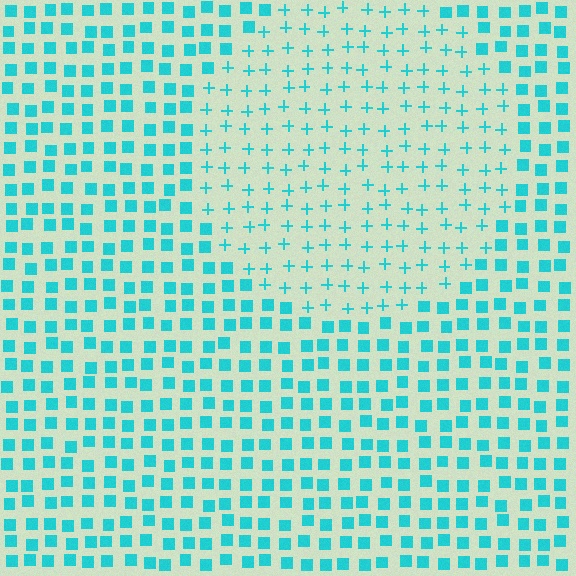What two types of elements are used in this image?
The image uses plus signs inside the circle region and squares outside it.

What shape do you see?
I see a circle.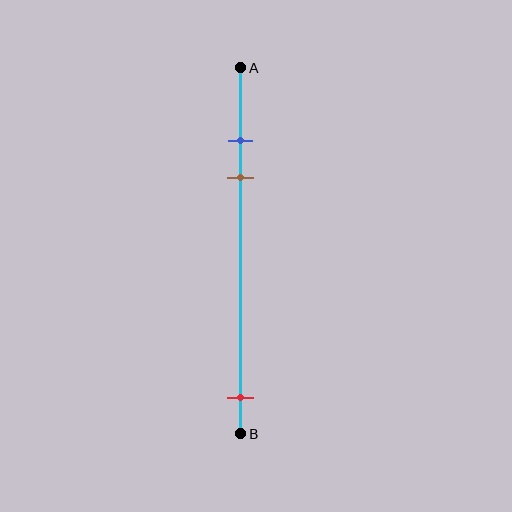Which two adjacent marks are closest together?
The blue and brown marks are the closest adjacent pair.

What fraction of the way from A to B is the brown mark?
The brown mark is approximately 30% (0.3) of the way from A to B.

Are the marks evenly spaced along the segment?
No, the marks are not evenly spaced.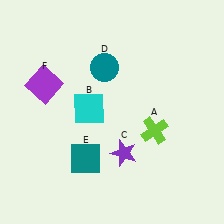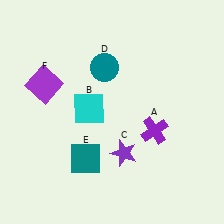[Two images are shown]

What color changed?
The cross (A) changed from lime in Image 1 to purple in Image 2.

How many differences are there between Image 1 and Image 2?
There is 1 difference between the two images.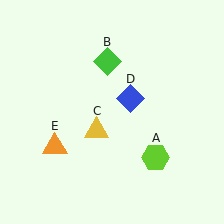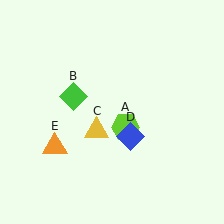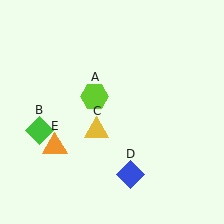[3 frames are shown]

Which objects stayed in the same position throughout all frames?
Yellow triangle (object C) and orange triangle (object E) remained stationary.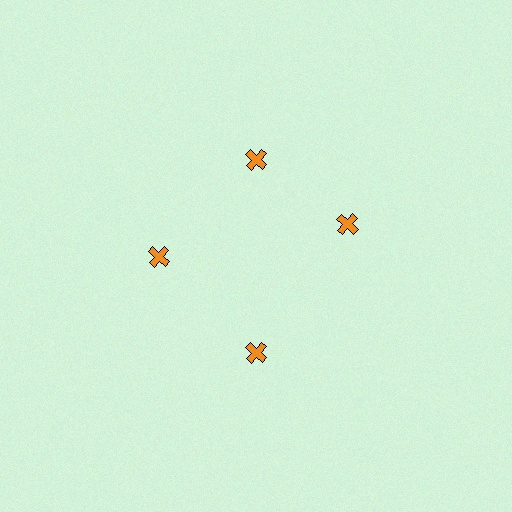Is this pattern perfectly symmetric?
No. The 4 orange crosses are arranged in a ring, but one element near the 3 o'clock position is rotated out of alignment along the ring, breaking the 4-fold rotational symmetry.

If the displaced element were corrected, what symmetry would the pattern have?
It would have 4-fold rotational symmetry — the pattern would map onto itself every 90 degrees.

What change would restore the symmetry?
The symmetry would be restored by rotating it back into even spacing with its neighbors so that all 4 crosses sit at equal angles and equal distance from the center.